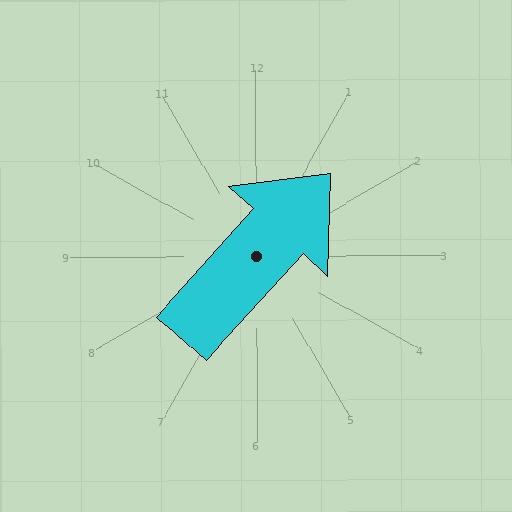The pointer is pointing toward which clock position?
Roughly 1 o'clock.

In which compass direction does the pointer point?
Northeast.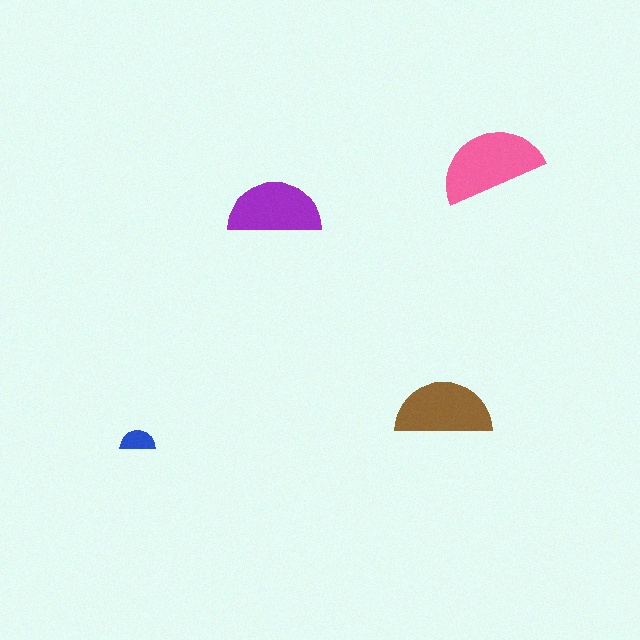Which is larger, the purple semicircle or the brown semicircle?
The brown one.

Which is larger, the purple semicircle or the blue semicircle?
The purple one.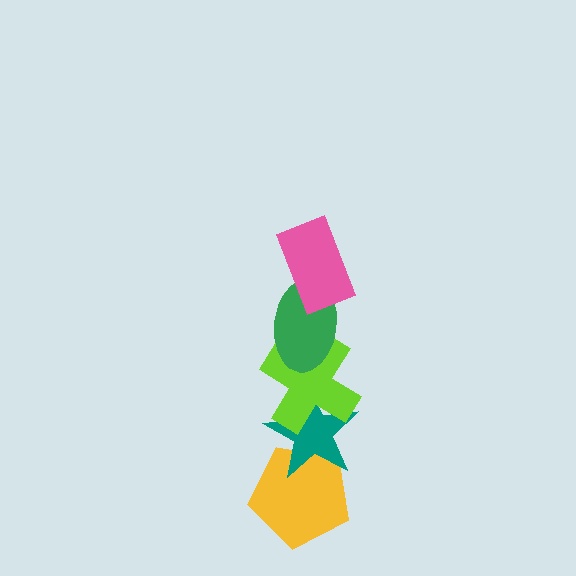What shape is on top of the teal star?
The lime cross is on top of the teal star.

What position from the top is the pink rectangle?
The pink rectangle is 1st from the top.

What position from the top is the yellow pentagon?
The yellow pentagon is 5th from the top.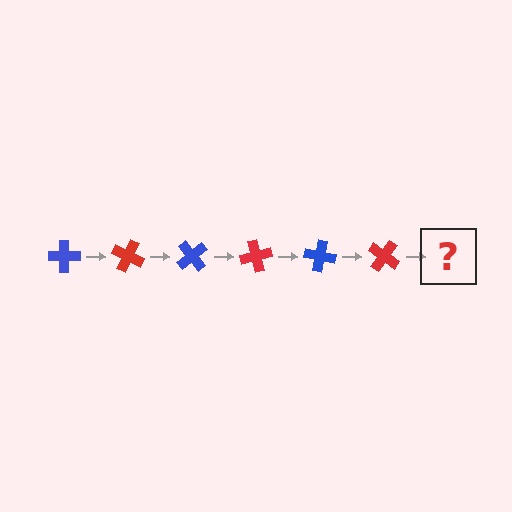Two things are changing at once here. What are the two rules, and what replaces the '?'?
The two rules are that it rotates 25 degrees each step and the color cycles through blue and red. The '?' should be a blue cross, rotated 150 degrees from the start.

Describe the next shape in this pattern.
It should be a blue cross, rotated 150 degrees from the start.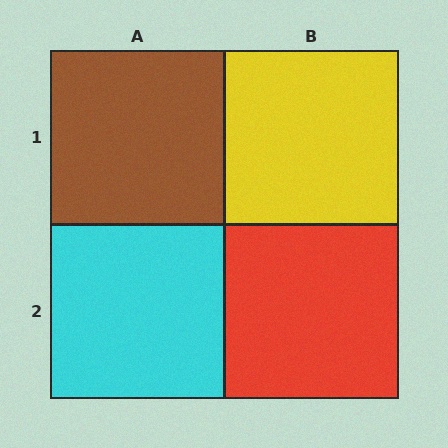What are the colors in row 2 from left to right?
Cyan, red.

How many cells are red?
1 cell is red.